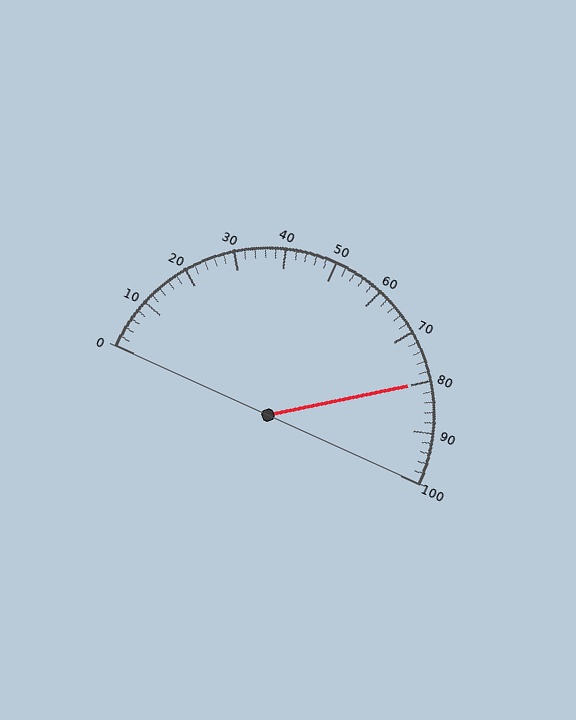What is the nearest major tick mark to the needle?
The nearest major tick mark is 80.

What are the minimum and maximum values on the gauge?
The gauge ranges from 0 to 100.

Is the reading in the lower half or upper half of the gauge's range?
The reading is in the upper half of the range (0 to 100).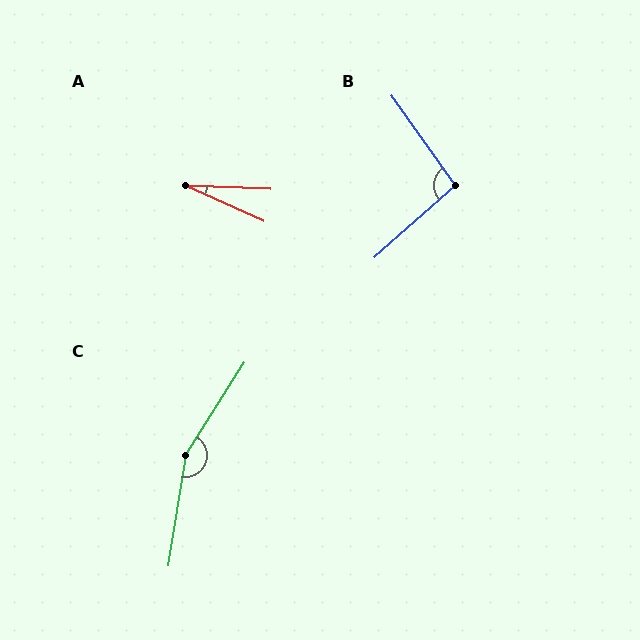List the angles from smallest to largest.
A (22°), B (96°), C (156°).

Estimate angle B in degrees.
Approximately 96 degrees.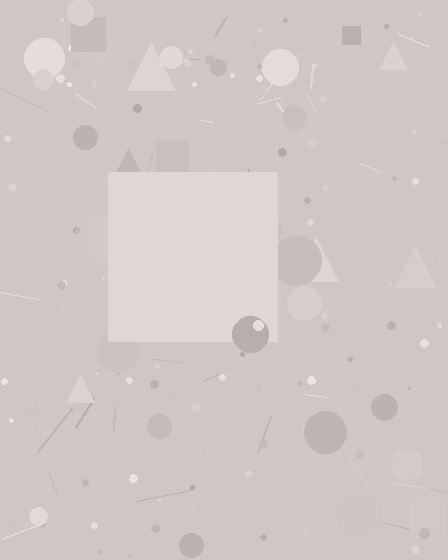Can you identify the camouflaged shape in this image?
The camouflaged shape is a square.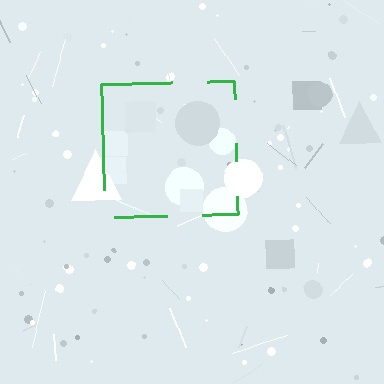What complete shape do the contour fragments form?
The contour fragments form a square.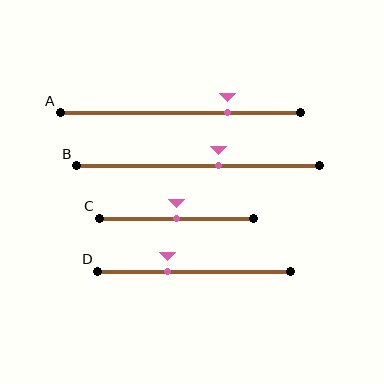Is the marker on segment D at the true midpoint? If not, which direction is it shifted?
No, the marker on segment D is shifted to the left by about 14% of the segment length.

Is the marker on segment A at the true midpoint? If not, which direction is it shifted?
No, the marker on segment A is shifted to the right by about 20% of the segment length.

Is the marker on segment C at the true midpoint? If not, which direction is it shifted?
Yes, the marker on segment C is at the true midpoint.